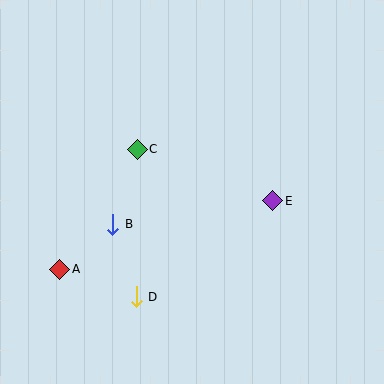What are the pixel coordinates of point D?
Point D is at (136, 297).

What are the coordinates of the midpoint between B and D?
The midpoint between B and D is at (125, 260).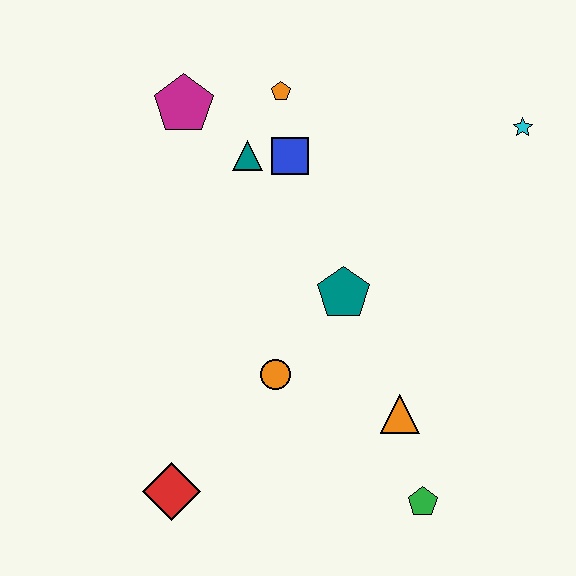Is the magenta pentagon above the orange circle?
Yes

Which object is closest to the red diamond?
The orange circle is closest to the red diamond.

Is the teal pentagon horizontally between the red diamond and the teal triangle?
No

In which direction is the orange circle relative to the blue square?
The orange circle is below the blue square.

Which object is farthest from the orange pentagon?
The green pentagon is farthest from the orange pentagon.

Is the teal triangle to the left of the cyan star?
Yes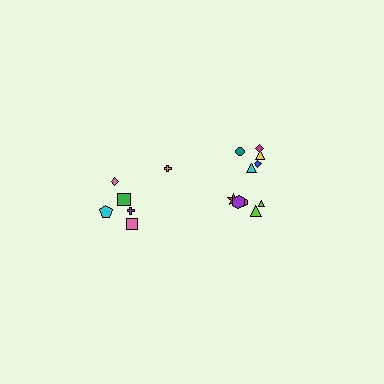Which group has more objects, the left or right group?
The right group.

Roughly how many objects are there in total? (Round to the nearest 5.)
Roughly 15 objects in total.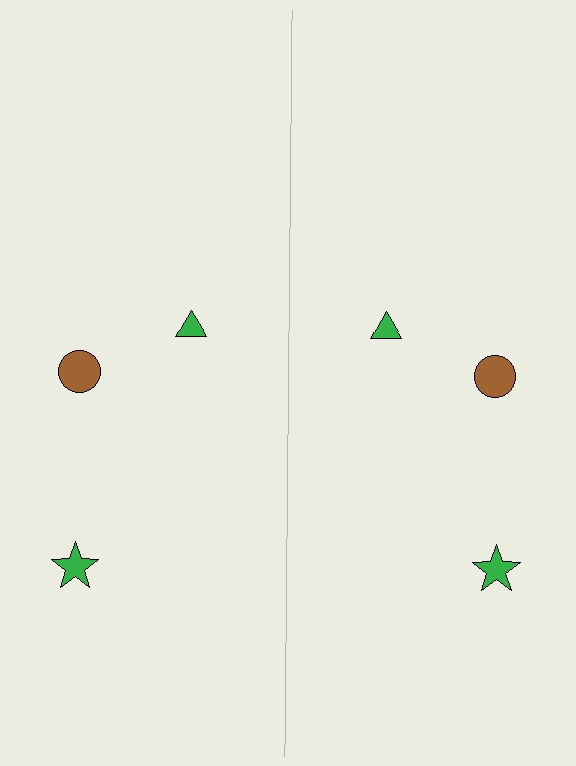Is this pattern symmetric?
Yes, this pattern has bilateral (reflection) symmetry.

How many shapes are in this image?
There are 6 shapes in this image.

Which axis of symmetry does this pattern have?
The pattern has a vertical axis of symmetry running through the center of the image.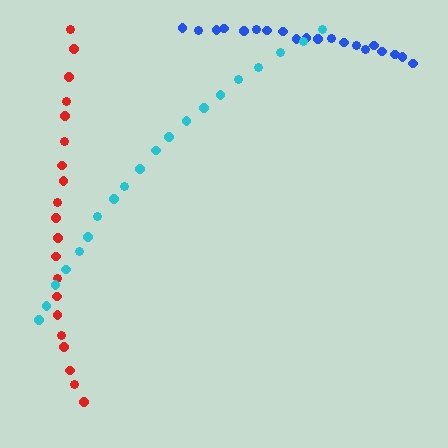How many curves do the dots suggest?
There are 3 distinct paths.